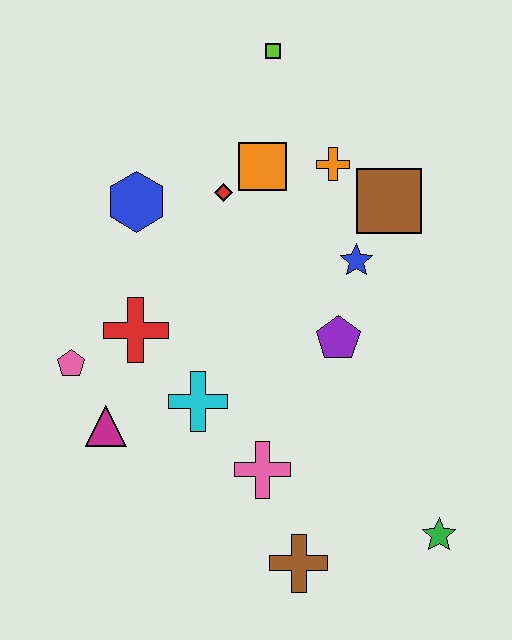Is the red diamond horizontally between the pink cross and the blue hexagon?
Yes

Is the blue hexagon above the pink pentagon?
Yes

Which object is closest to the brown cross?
The pink cross is closest to the brown cross.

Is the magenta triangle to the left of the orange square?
Yes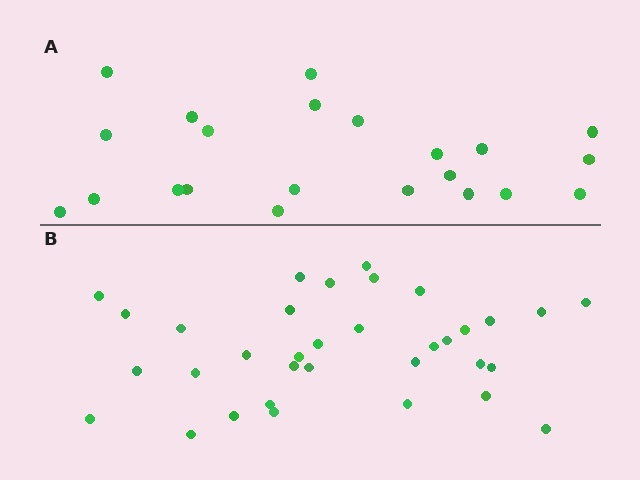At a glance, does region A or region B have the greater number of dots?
Region B (the bottom region) has more dots.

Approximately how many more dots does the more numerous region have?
Region B has roughly 12 or so more dots than region A.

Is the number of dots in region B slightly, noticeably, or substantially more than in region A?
Region B has substantially more. The ratio is roughly 1.5 to 1.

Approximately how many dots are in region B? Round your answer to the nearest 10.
About 30 dots. (The exact count is 34, which rounds to 30.)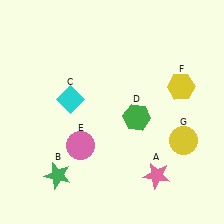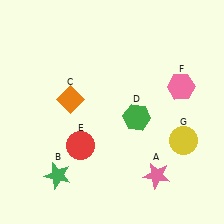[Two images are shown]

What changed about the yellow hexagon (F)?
In Image 1, F is yellow. In Image 2, it changed to pink.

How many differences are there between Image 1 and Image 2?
There are 3 differences between the two images.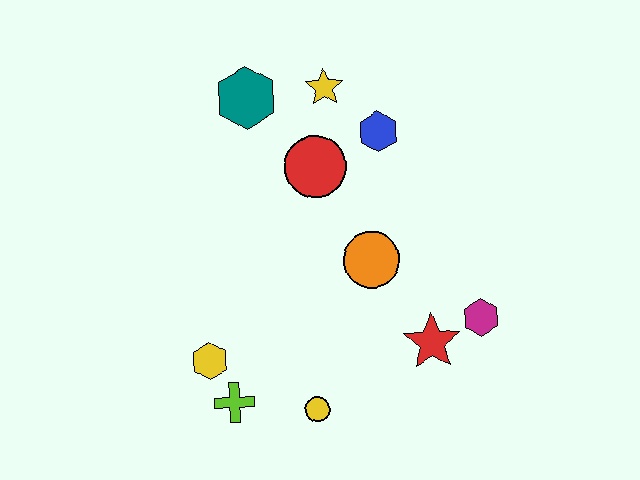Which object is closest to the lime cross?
The yellow hexagon is closest to the lime cross.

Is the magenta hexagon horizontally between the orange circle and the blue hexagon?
No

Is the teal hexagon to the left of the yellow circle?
Yes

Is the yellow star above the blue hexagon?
Yes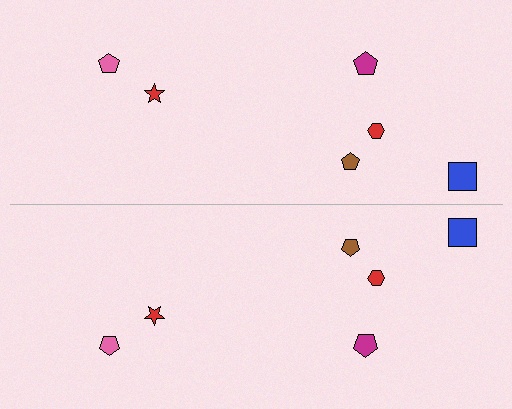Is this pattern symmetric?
Yes, this pattern has bilateral (reflection) symmetry.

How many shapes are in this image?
There are 12 shapes in this image.